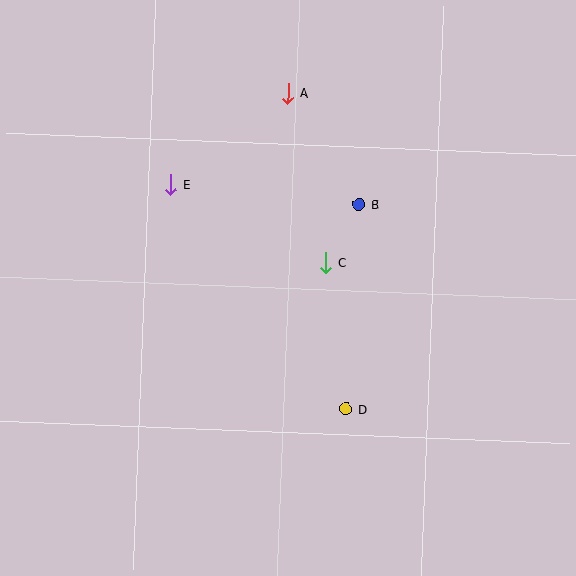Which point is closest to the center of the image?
Point C at (326, 263) is closest to the center.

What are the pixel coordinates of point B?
Point B is at (359, 204).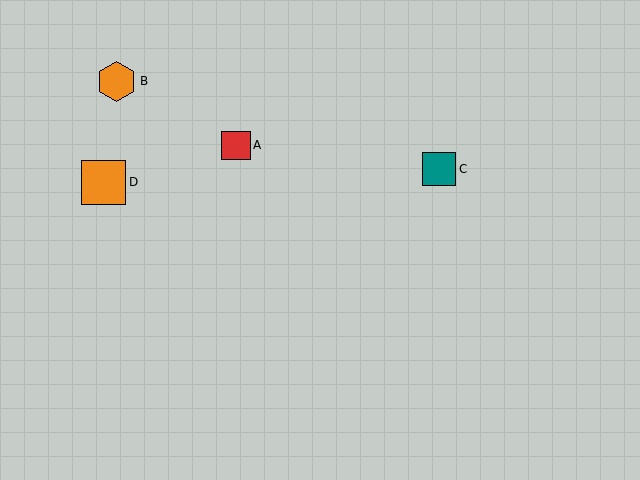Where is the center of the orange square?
The center of the orange square is at (104, 182).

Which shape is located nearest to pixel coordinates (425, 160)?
The teal square (labeled C) at (439, 169) is nearest to that location.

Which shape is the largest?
The orange square (labeled D) is the largest.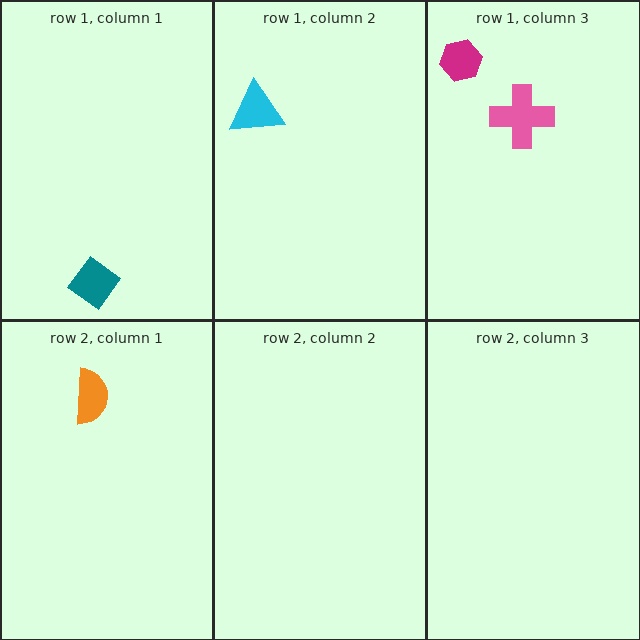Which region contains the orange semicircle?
The row 2, column 1 region.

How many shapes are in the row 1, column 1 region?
1.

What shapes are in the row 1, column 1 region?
The teal diamond.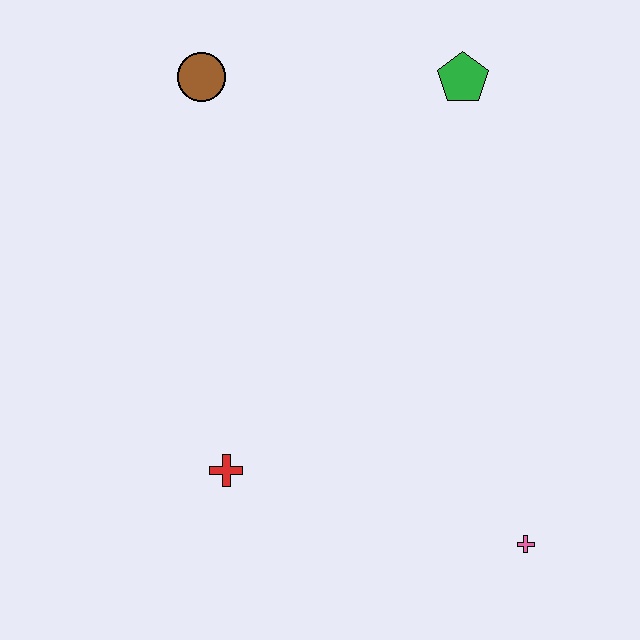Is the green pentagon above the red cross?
Yes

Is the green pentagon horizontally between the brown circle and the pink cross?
Yes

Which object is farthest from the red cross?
The green pentagon is farthest from the red cross.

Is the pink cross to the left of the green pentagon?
No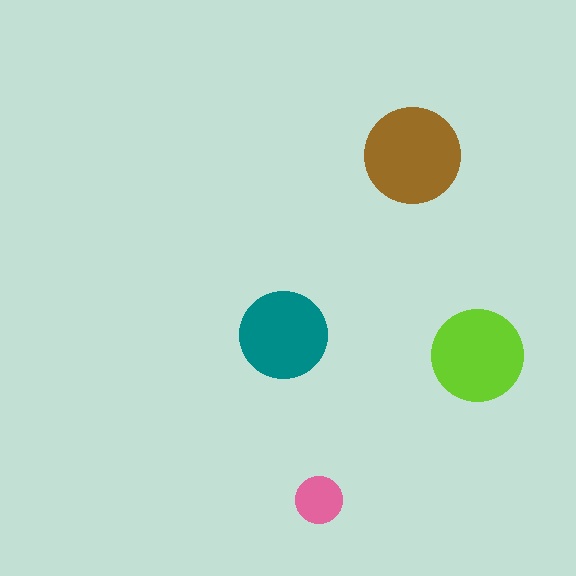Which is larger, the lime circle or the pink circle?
The lime one.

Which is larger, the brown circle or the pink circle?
The brown one.